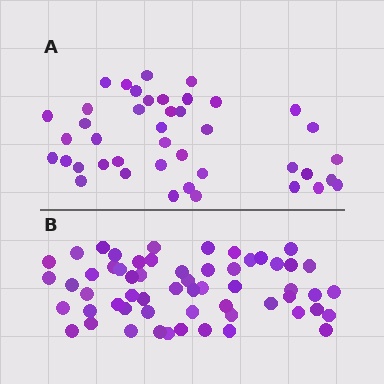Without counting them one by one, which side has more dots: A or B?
Region B (the bottom region) has more dots.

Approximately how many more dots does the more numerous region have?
Region B has approximately 15 more dots than region A.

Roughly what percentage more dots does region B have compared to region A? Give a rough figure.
About 40% more.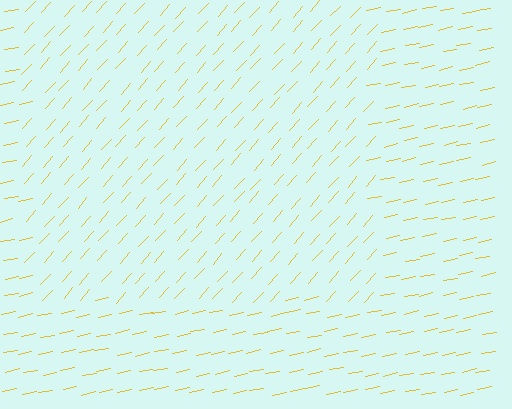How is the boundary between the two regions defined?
The boundary is defined purely by a change in line orientation (approximately 36 degrees difference). All lines are the same color and thickness.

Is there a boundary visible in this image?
Yes, there is a texture boundary formed by a change in line orientation.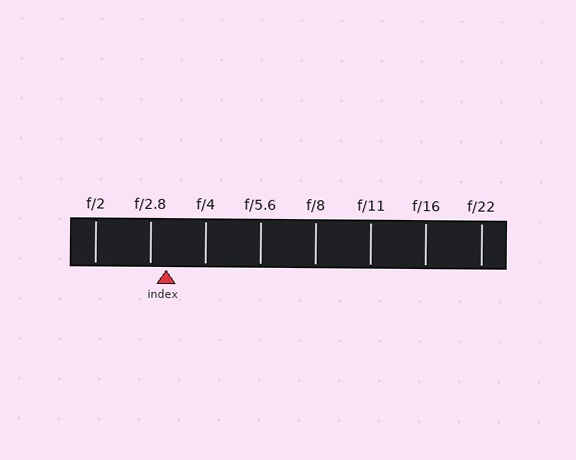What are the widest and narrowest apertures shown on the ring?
The widest aperture shown is f/2 and the narrowest is f/22.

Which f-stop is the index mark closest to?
The index mark is closest to f/2.8.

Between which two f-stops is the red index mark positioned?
The index mark is between f/2.8 and f/4.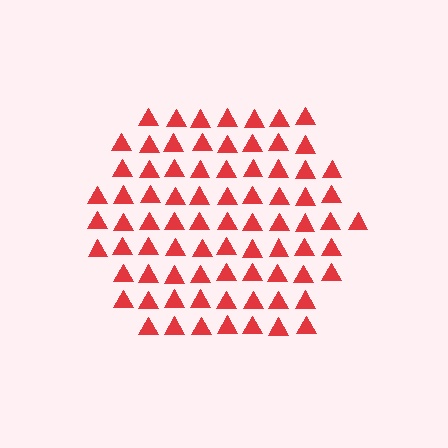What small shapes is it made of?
It is made of small triangles.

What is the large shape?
The large shape is a hexagon.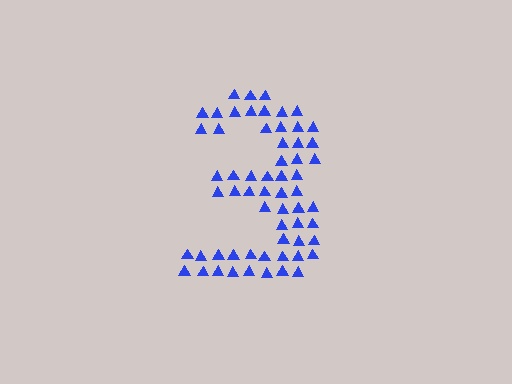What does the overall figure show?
The overall figure shows the digit 3.